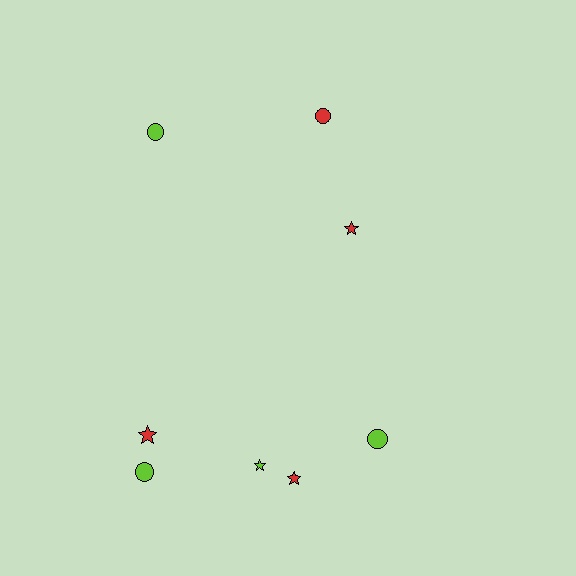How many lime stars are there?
There is 1 lime star.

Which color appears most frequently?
Red, with 4 objects.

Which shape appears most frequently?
Star, with 4 objects.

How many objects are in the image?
There are 8 objects.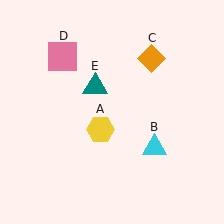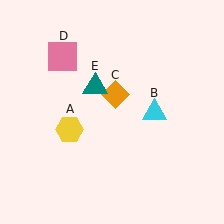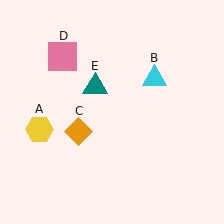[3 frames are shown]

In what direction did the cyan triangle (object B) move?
The cyan triangle (object B) moved up.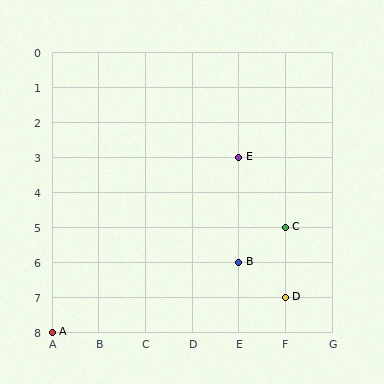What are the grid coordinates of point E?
Point E is at grid coordinates (E, 3).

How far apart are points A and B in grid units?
Points A and B are 4 columns and 2 rows apart (about 4.5 grid units diagonally).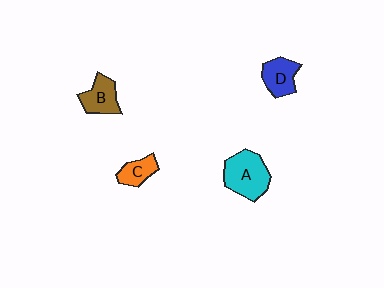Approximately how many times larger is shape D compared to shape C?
Approximately 1.3 times.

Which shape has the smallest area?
Shape C (orange).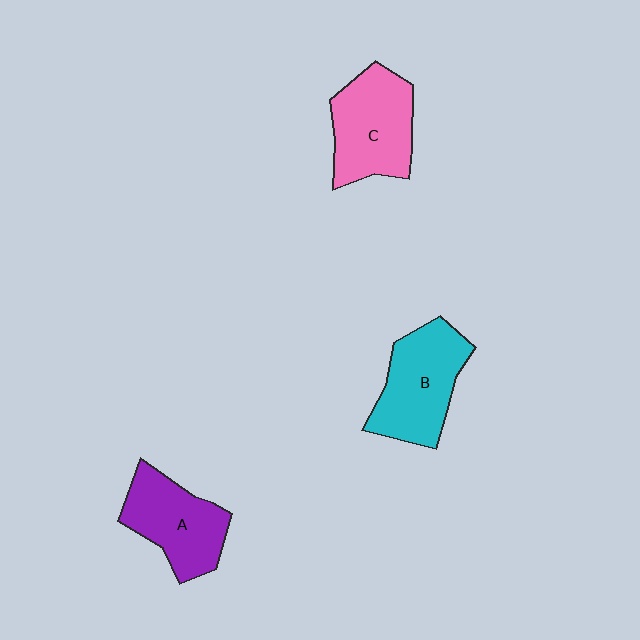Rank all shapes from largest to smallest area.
From largest to smallest: B (cyan), C (pink), A (purple).